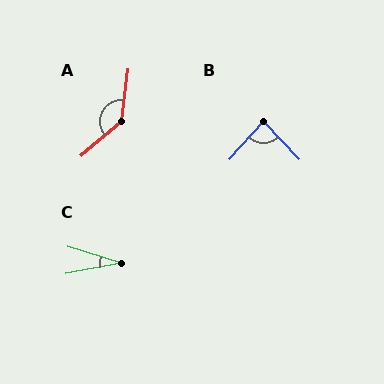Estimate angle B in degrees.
Approximately 86 degrees.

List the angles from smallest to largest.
C (28°), B (86°), A (138°).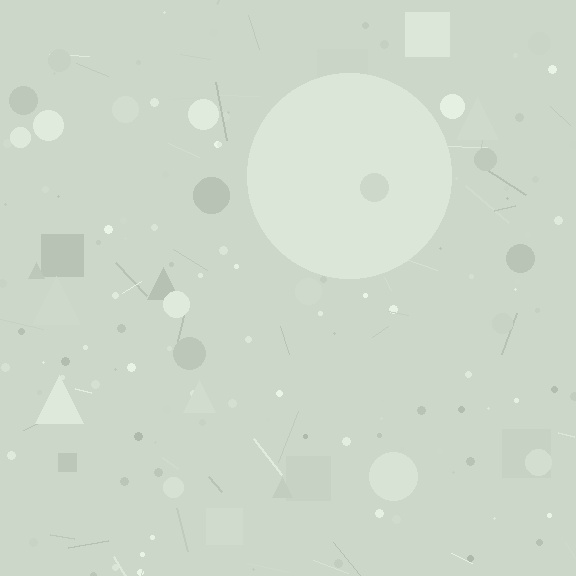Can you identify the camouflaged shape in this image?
The camouflaged shape is a circle.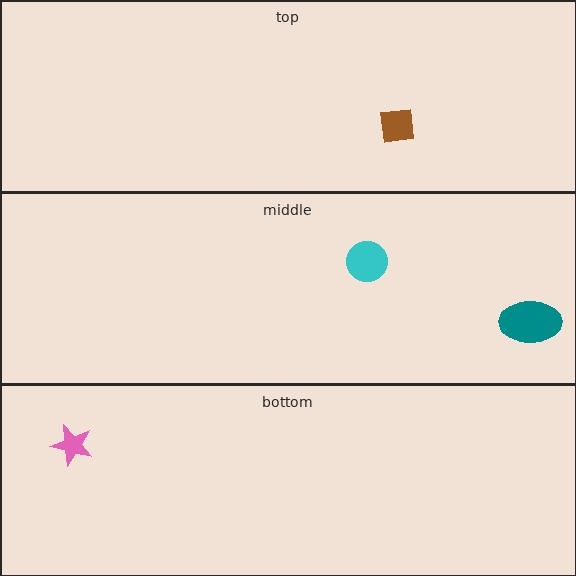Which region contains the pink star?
The bottom region.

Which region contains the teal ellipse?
The middle region.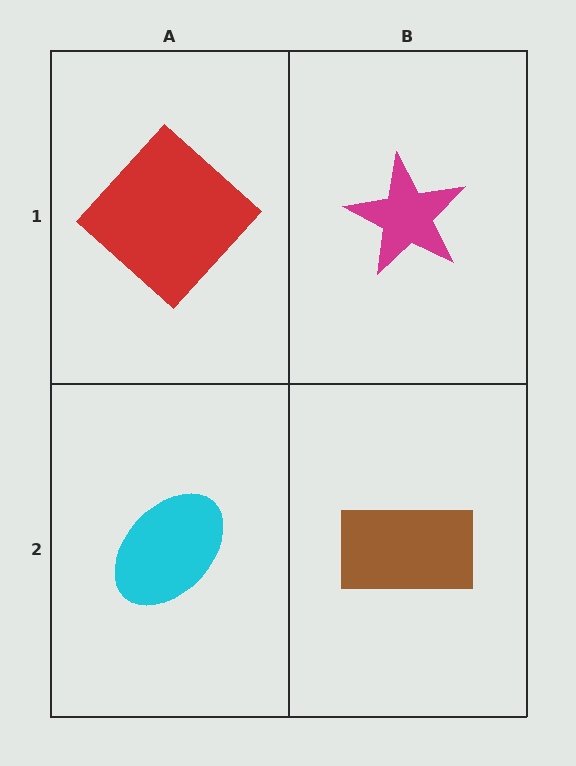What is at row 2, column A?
A cyan ellipse.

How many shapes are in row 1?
2 shapes.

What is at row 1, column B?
A magenta star.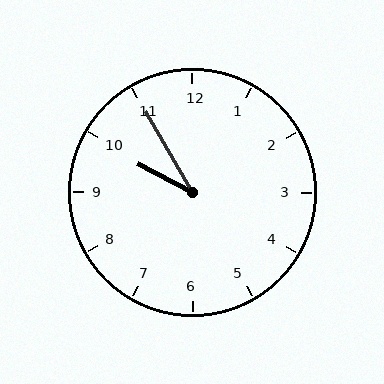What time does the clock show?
9:55.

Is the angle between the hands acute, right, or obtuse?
It is acute.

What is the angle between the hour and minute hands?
Approximately 32 degrees.